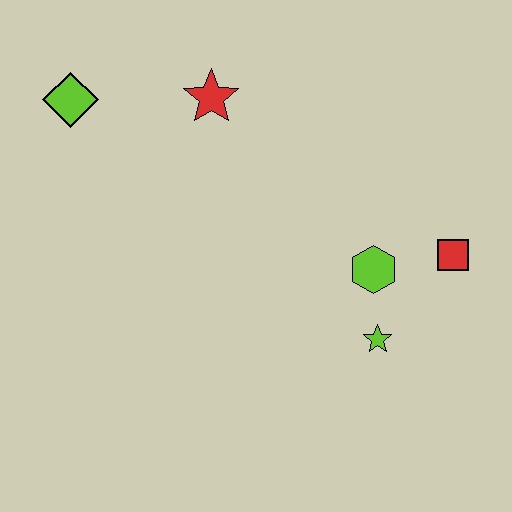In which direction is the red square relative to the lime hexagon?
The red square is to the right of the lime hexagon.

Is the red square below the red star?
Yes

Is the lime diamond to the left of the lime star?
Yes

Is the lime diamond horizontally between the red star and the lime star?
No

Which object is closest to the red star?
The lime diamond is closest to the red star.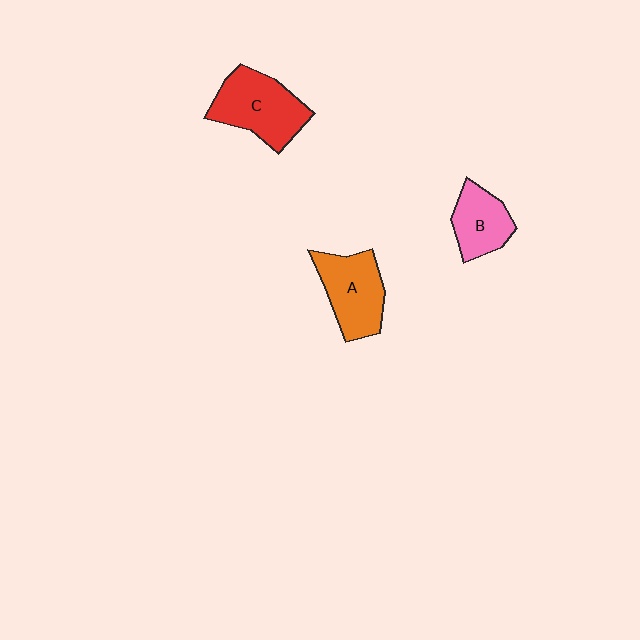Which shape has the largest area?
Shape C (red).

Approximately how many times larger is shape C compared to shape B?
Approximately 1.5 times.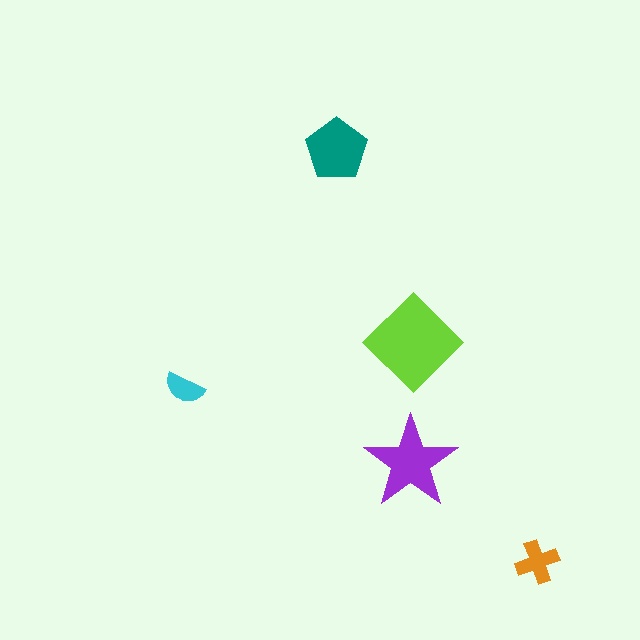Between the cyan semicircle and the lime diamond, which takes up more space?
The lime diamond.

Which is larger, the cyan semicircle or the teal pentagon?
The teal pentagon.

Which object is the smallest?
The cyan semicircle.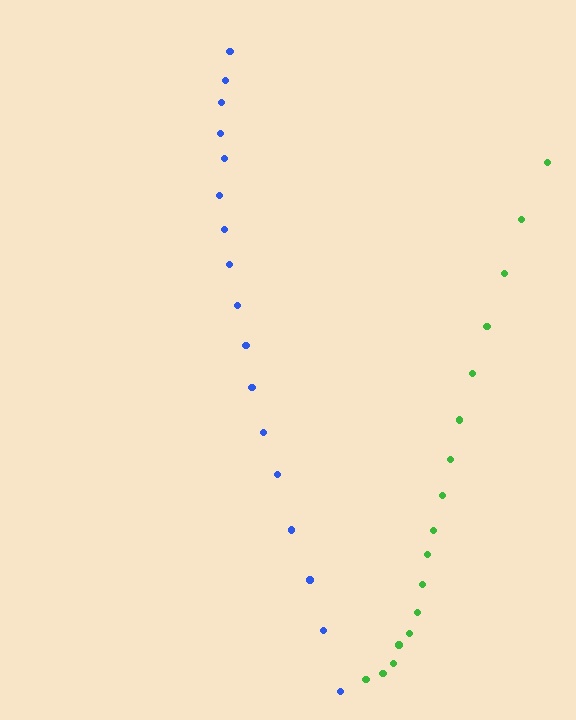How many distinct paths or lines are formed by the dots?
There are 2 distinct paths.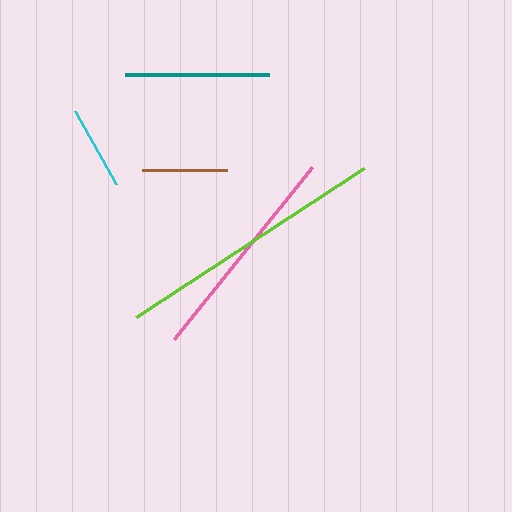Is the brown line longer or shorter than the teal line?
The teal line is longer than the brown line.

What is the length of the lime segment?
The lime segment is approximately 273 pixels long.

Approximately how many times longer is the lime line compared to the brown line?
The lime line is approximately 3.2 times the length of the brown line.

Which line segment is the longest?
The lime line is the longest at approximately 273 pixels.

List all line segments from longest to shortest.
From longest to shortest: lime, pink, teal, brown, cyan.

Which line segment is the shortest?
The cyan line is the shortest at approximately 84 pixels.